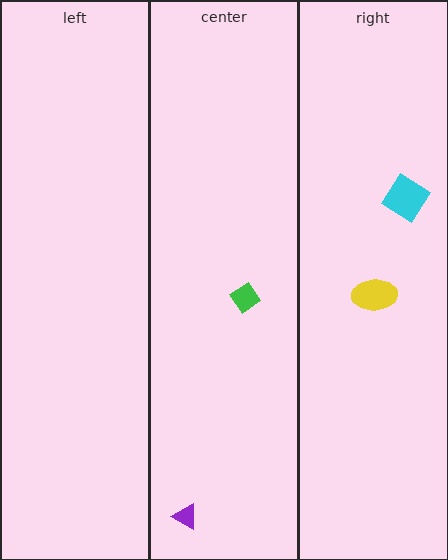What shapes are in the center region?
The green diamond, the purple triangle.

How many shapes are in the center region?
2.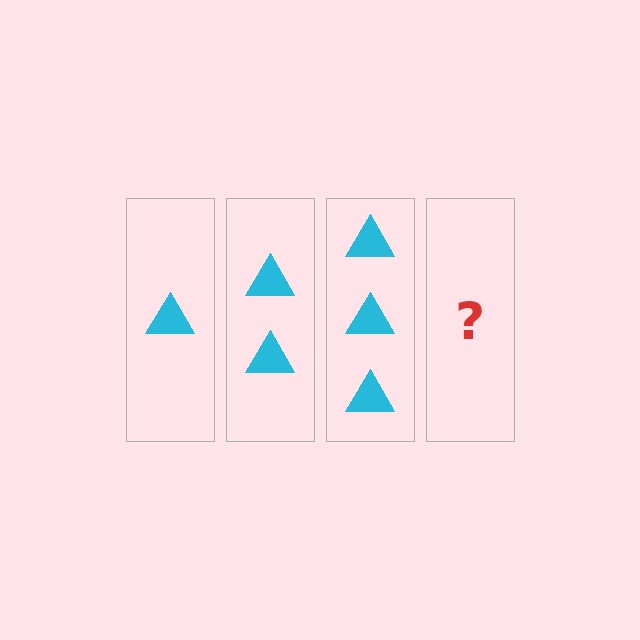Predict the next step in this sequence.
The next step is 4 triangles.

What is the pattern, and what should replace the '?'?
The pattern is that each step adds one more triangle. The '?' should be 4 triangles.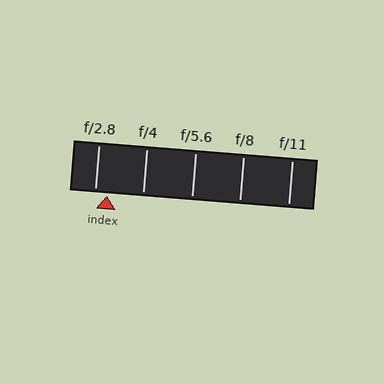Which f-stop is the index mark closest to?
The index mark is closest to f/2.8.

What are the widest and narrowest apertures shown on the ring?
The widest aperture shown is f/2.8 and the narrowest is f/11.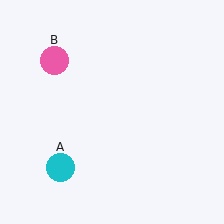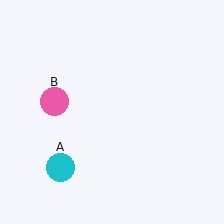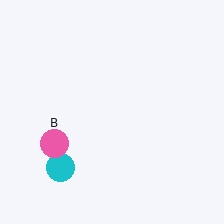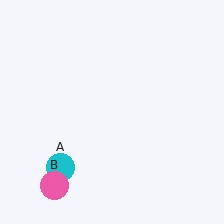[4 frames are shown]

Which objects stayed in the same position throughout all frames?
Cyan circle (object A) remained stationary.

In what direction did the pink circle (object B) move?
The pink circle (object B) moved down.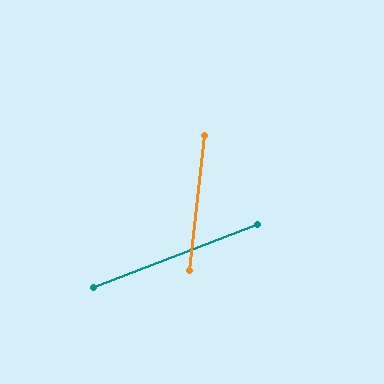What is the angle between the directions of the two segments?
Approximately 62 degrees.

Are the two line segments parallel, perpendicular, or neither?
Neither parallel nor perpendicular — they differ by about 62°.